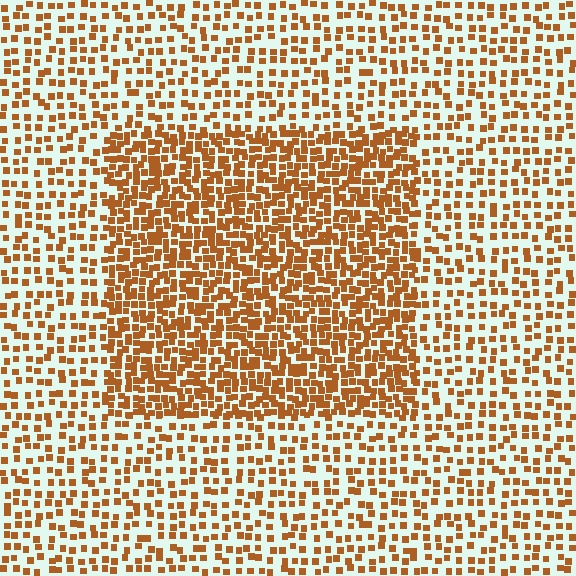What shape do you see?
I see a rectangle.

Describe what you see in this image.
The image contains small brown elements arranged at two different densities. A rectangle-shaped region is visible where the elements are more densely packed than the surrounding area.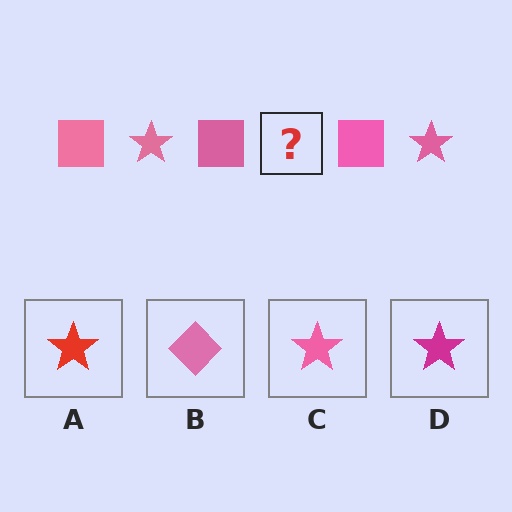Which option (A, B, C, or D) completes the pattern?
C.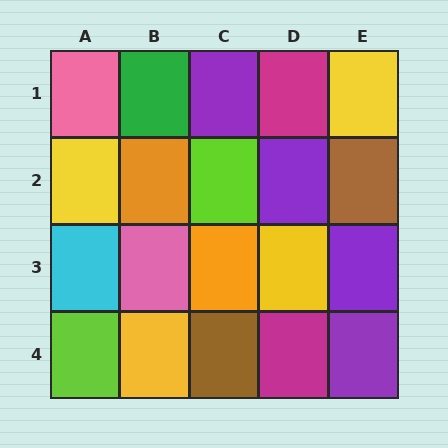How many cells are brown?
2 cells are brown.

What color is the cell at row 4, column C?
Brown.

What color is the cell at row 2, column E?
Brown.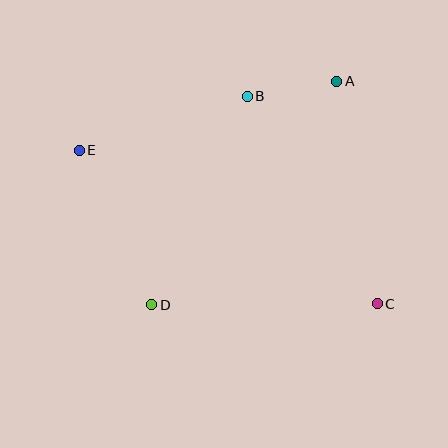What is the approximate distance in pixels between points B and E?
The distance between B and E is approximately 176 pixels.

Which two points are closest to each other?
Points A and B are closest to each other.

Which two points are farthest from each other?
Points C and E are farthest from each other.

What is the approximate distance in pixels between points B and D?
The distance between B and D is approximately 229 pixels.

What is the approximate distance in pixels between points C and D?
The distance between C and D is approximately 226 pixels.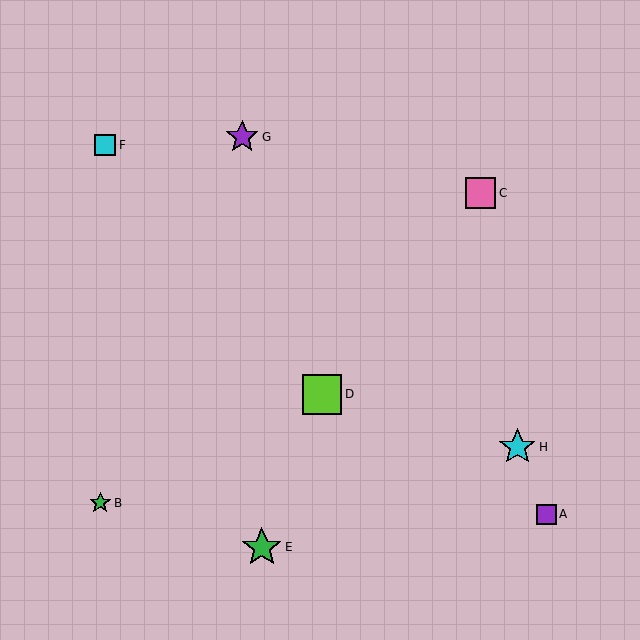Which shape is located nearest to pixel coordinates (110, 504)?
The green star (labeled B) at (100, 503) is nearest to that location.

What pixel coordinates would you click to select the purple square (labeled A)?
Click at (546, 514) to select the purple square A.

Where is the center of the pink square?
The center of the pink square is at (480, 193).